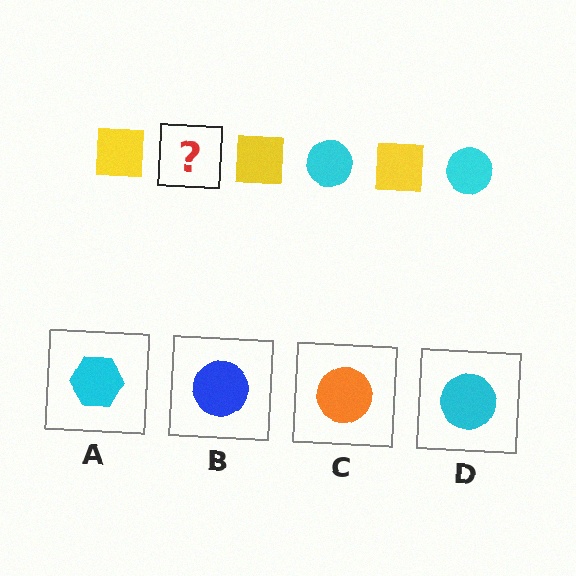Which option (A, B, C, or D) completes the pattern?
D.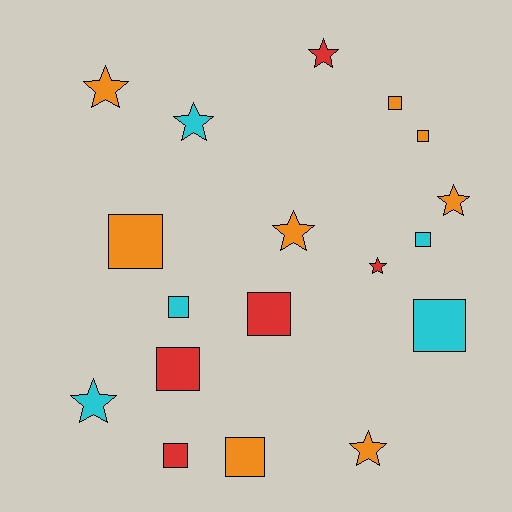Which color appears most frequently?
Orange, with 8 objects.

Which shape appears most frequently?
Square, with 10 objects.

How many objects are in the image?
There are 18 objects.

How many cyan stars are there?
There are 2 cyan stars.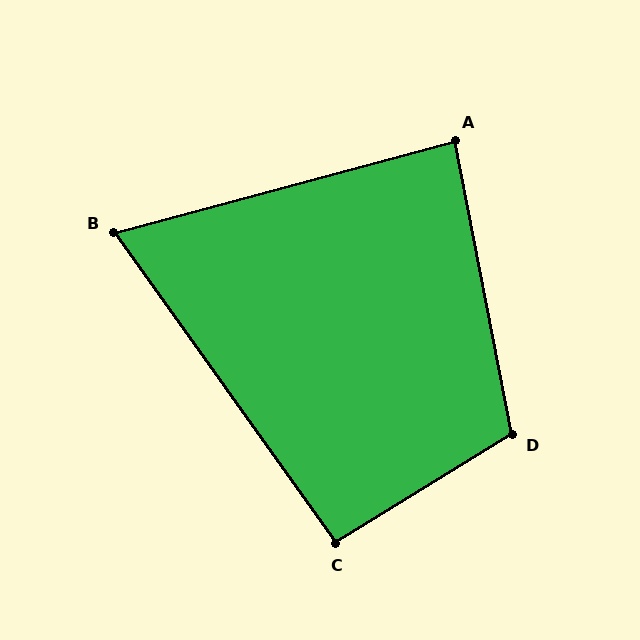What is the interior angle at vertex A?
Approximately 86 degrees (approximately right).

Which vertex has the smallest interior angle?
B, at approximately 70 degrees.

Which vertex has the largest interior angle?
D, at approximately 110 degrees.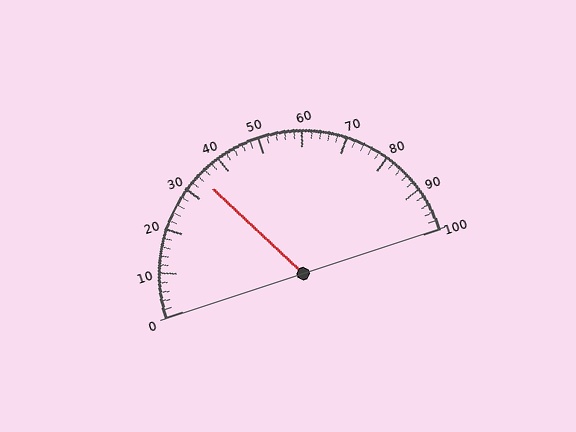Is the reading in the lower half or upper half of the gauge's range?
The reading is in the lower half of the range (0 to 100).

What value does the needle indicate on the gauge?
The needle indicates approximately 34.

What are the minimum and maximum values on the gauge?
The gauge ranges from 0 to 100.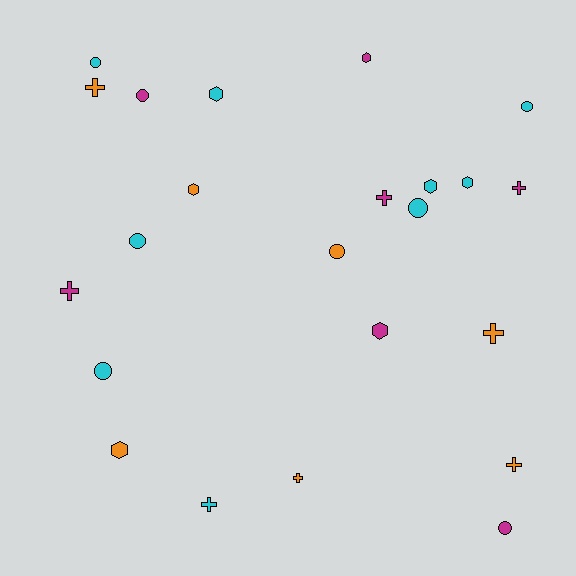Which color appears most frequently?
Cyan, with 9 objects.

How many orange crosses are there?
There are 4 orange crosses.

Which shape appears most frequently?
Cross, with 8 objects.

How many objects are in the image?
There are 23 objects.